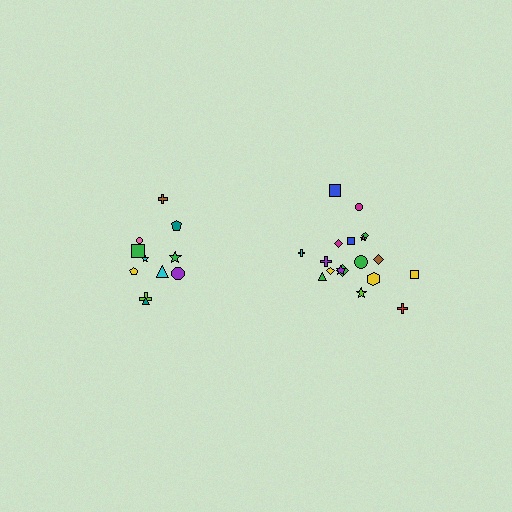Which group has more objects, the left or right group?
The right group.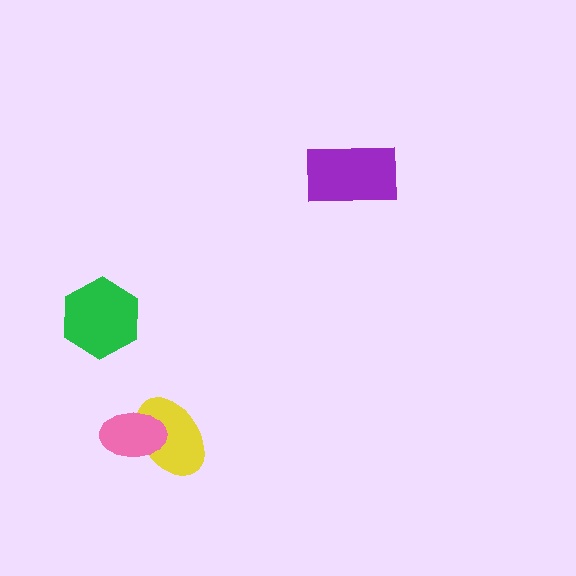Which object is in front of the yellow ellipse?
The pink ellipse is in front of the yellow ellipse.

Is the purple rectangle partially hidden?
No, no other shape covers it.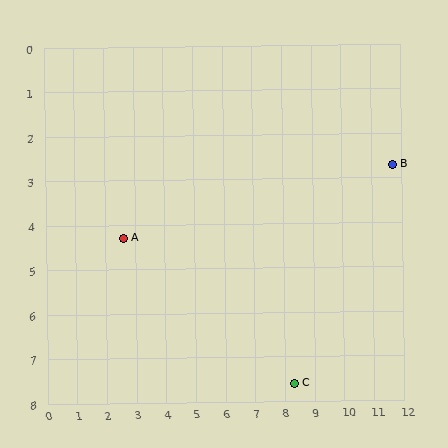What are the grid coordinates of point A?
Point A is at approximately (2.6, 4.3).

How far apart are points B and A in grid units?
Points B and A are about 9.2 grid units apart.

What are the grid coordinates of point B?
Point B is at approximately (11.7, 2.7).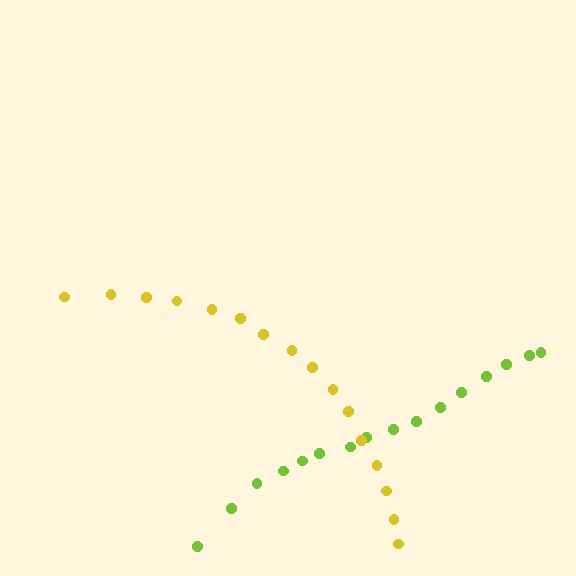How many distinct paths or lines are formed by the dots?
There are 2 distinct paths.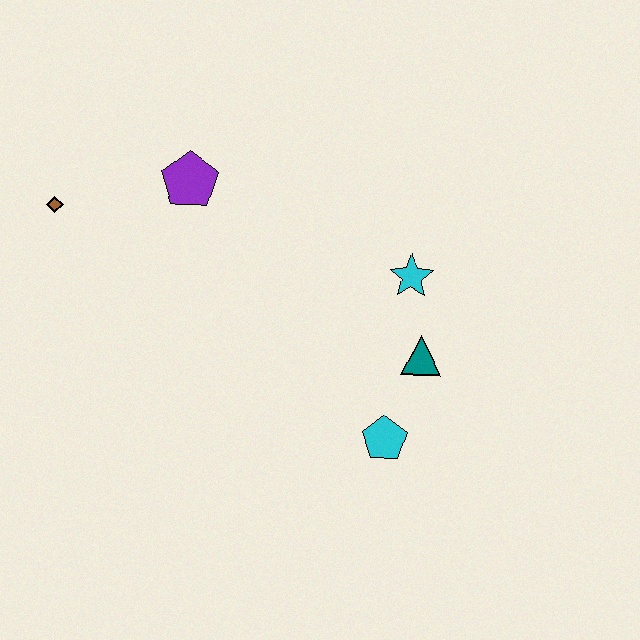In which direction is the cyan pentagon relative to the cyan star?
The cyan pentagon is below the cyan star.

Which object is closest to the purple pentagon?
The brown diamond is closest to the purple pentagon.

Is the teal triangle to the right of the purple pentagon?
Yes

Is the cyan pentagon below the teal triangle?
Yes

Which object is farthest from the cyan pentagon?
The brown diamond is farthest from the cyan pentagon.